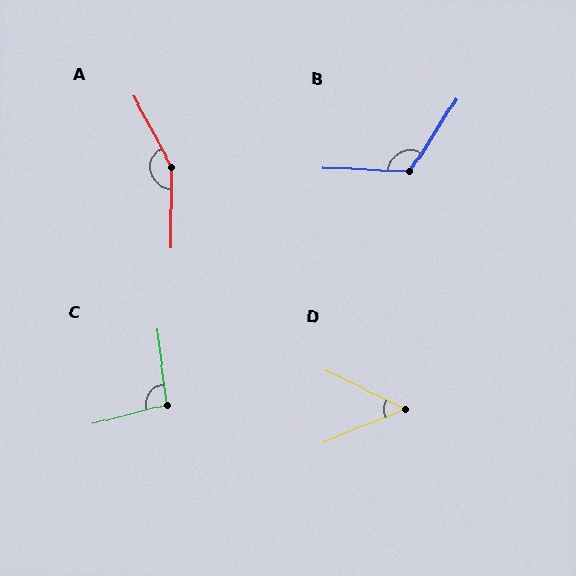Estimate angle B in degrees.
Approximately 120 degrees.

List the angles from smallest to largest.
D (48°), C (97°), B (120°), A (151°).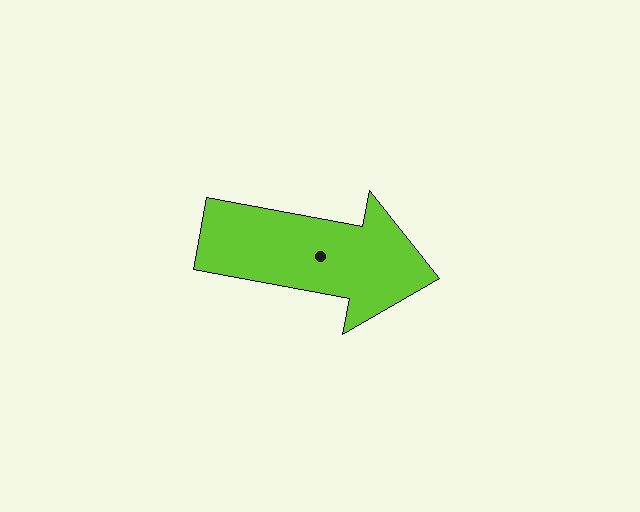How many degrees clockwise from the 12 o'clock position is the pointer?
Approximately 100 degrees.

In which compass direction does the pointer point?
East.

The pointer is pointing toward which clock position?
Roughly 3 o'clock.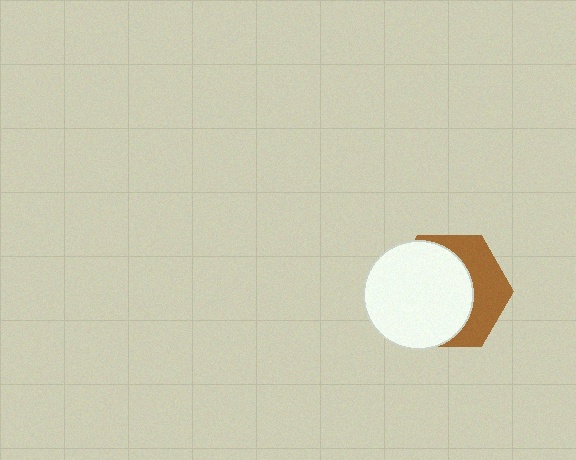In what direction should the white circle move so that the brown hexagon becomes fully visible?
The white circle should move left. That is the shortest direction to clear the overlap and leave the brown hexagon fully visible.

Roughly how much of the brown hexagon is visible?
A small part of it is visible (roughly 38%).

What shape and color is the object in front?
The object in front is a white circle.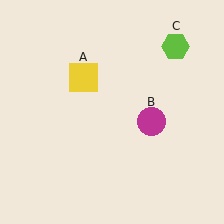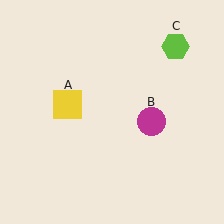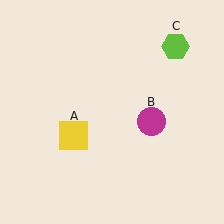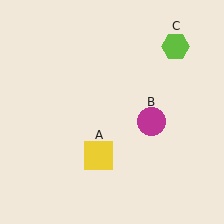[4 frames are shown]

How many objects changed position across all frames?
1 object changed position: yellow square (object A).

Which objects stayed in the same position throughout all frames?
Magenta circle (object B) and lime hexagon (object C) remained stationary.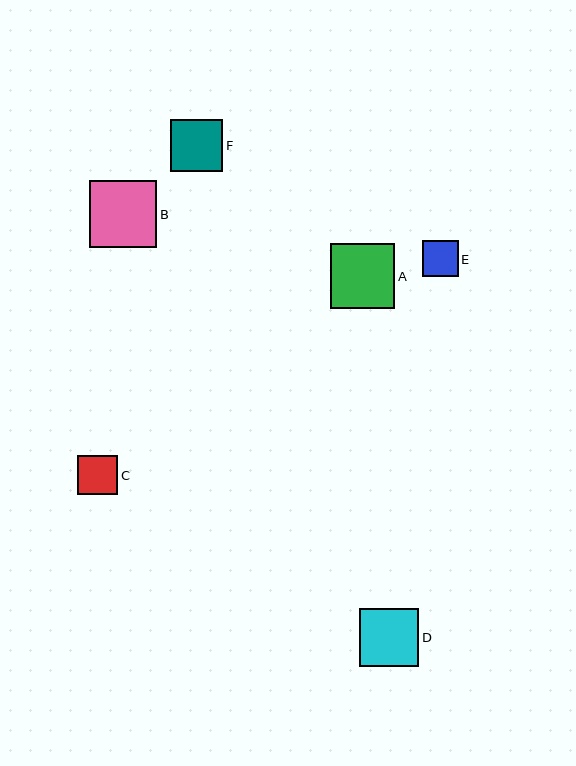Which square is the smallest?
Square E is the smallest with a size of approximately 36 pixels.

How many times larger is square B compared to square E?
Square B is approximately 1.9 times the size of square E.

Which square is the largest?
Square B is the largest with a size of approximately 68 pixels.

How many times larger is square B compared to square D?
Square B is approximately 1.2 times the size of square D.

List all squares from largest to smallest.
From largest to smallest: B, A, D, F, C, E.